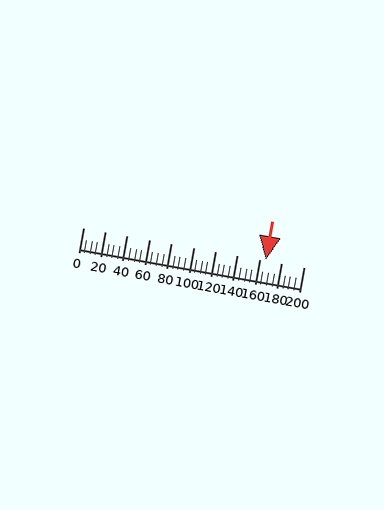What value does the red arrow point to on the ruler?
The red arrow points to approximately 165.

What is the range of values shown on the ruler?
The ruler shows values from 0 to 200.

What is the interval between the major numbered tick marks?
The major tick marks are spaced 20 units apart.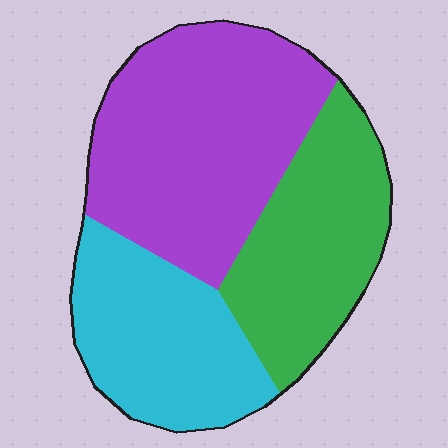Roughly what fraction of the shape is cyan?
Cyan takes up between a sixth and a third of the shape.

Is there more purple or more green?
Purple.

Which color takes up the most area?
Purple, at roughly 45%.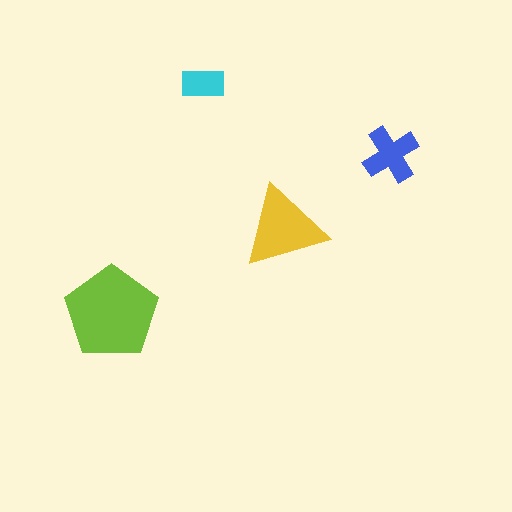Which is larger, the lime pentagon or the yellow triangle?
The lime pentagon.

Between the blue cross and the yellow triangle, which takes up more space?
The yellow triangle.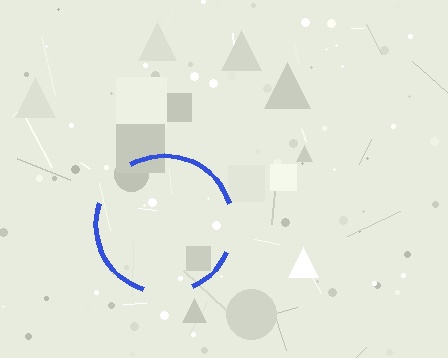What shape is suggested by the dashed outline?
The dashed outline suggests a circle.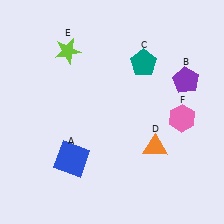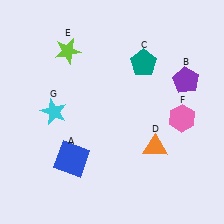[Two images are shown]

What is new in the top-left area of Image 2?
A cyan star (G) was added in the top-left area of Image 2.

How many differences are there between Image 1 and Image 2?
There is 1 difference between the two images.